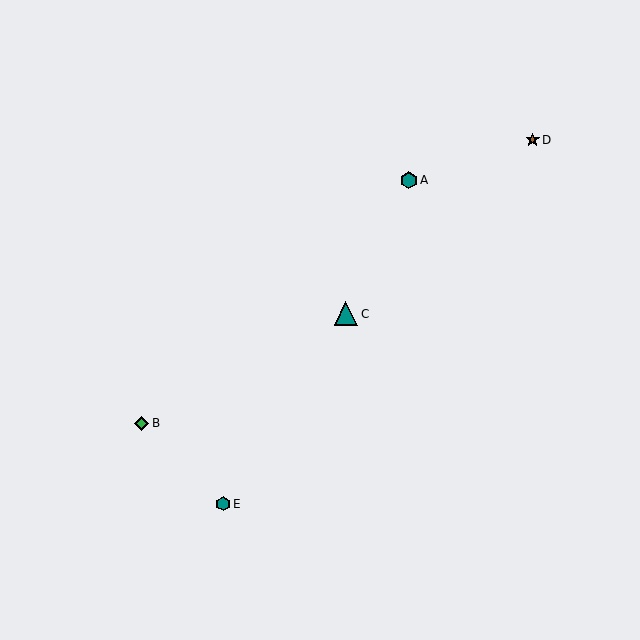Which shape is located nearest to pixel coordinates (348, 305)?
The teal triangle (labeled C) at (346, 314) is nearest to that location.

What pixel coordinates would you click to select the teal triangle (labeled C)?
Click at (346, 314) to select the teal triangle C.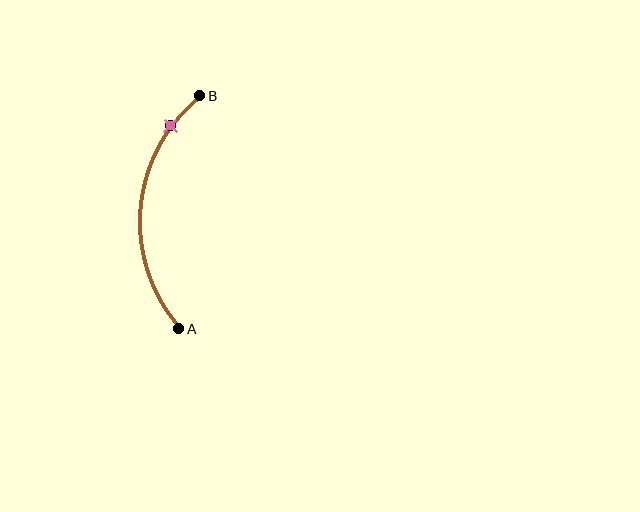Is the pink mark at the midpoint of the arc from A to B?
No. The pink mark lies on the arc but is closer to endpoint B. The arc midpoint would be at the point on the curve equidistant along the arc from both A and B.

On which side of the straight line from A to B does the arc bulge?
The arc bulges to the left of the straight line connecting A and B.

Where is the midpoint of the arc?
The arc midpoint is the point on the curve farthest from the straight line joining A and B. It sits to the left of that line.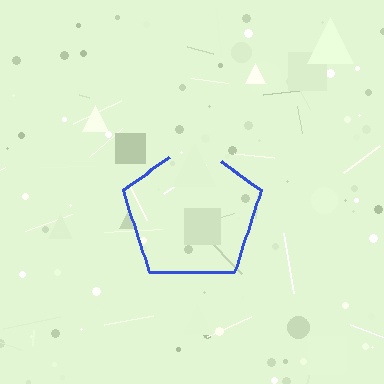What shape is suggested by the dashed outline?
The dashed outline suggests a pentagon.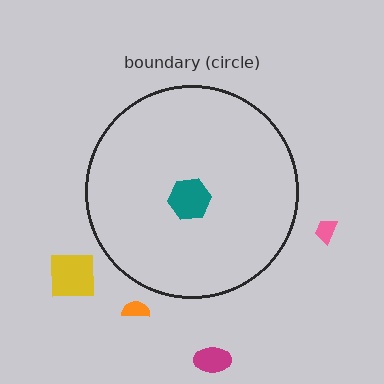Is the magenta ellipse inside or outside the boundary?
Outside.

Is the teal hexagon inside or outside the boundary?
Inside.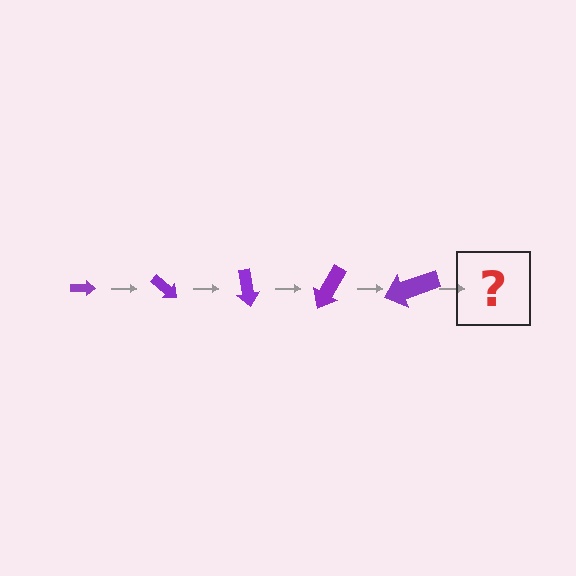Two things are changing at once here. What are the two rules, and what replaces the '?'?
The two rules are that the arrow grows larger each step and it rotates 40 degrees each step. The '?' should be an arrow, larger than the previous one and rotated 200 degrees from the start.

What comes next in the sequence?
The next element should be an arrow, larger than the previous one and rotated 200 degrees from the start.